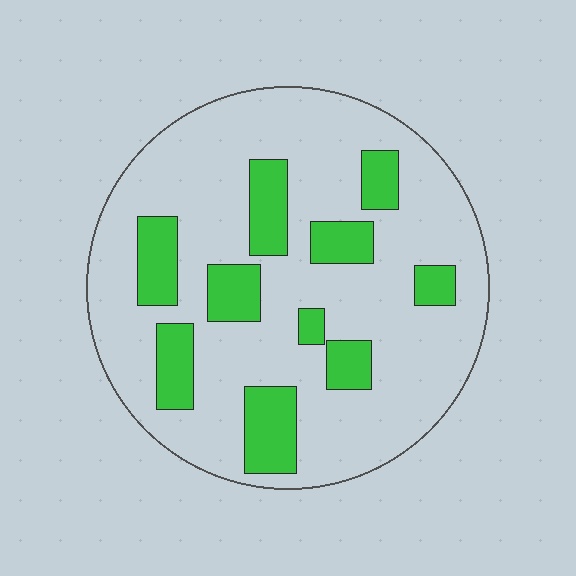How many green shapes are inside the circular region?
10.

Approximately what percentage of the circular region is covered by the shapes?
Approximately 20%.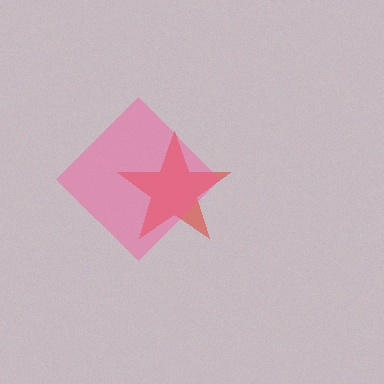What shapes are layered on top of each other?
The layered shapes are: a red star, a pink diamond.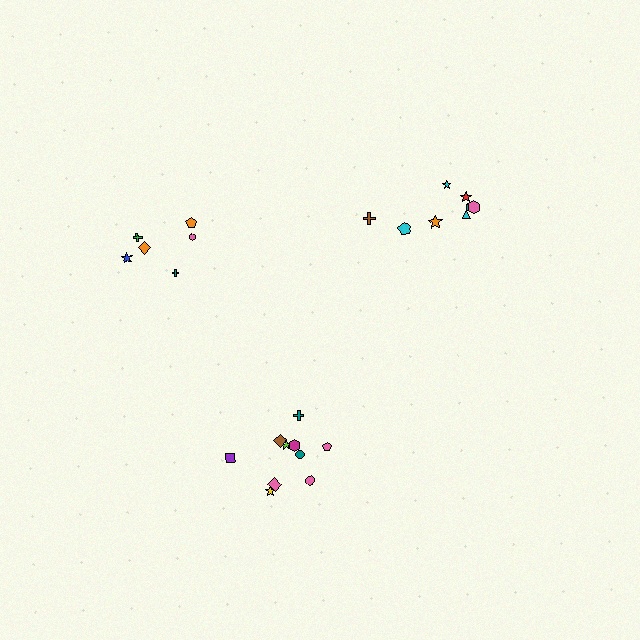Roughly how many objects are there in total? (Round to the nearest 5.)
Roughly 25 objects in total.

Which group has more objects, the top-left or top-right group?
The top-right group.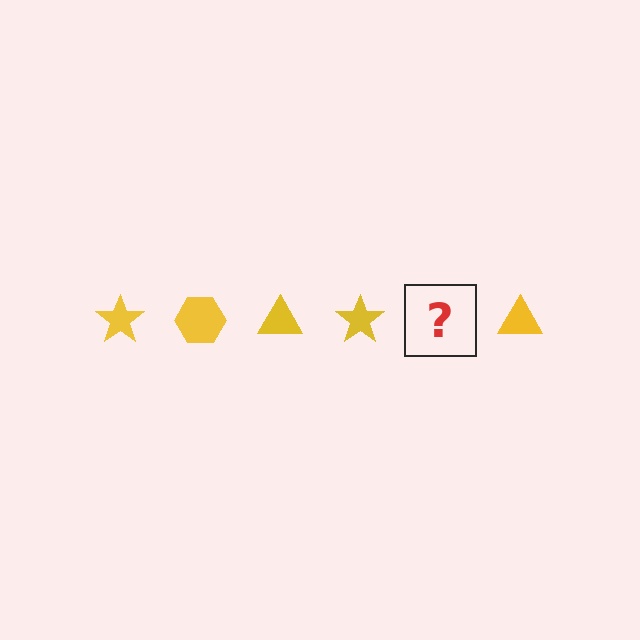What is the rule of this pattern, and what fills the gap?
The rule is that the pattern cycles through star, hexagon, triangle shapes in yellow. The gap should be filled with a yellow hexagon.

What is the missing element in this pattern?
The missing element is a yellow hexagon.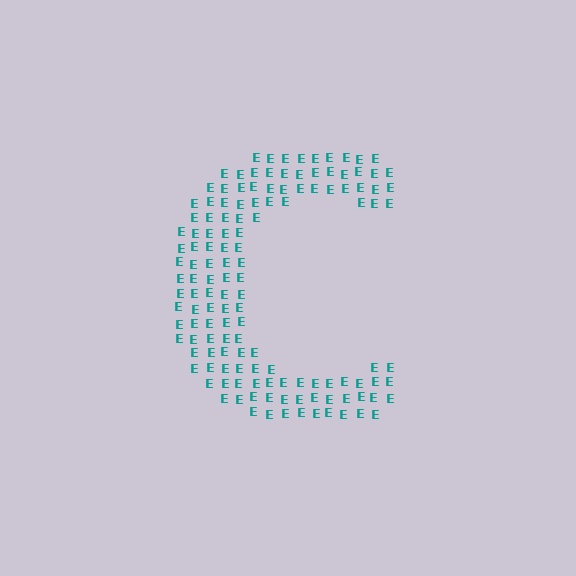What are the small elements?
The small elements are letter E's.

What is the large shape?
The large shape is the letter C.